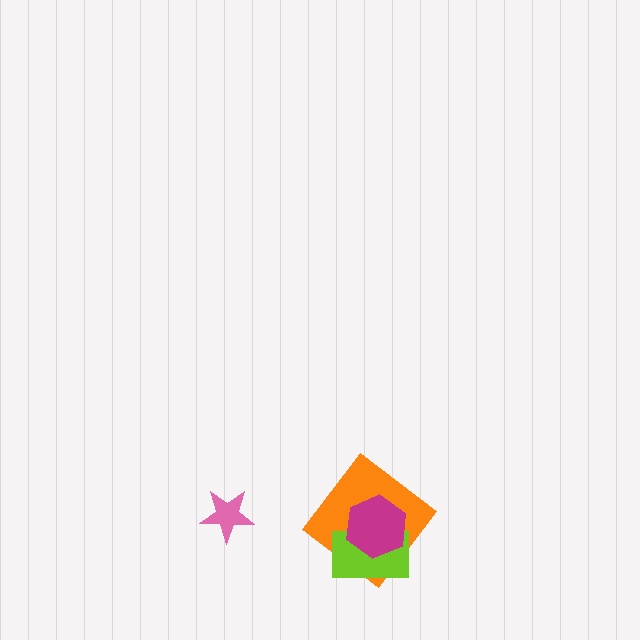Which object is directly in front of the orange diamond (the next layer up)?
The lime rectangle is directly in front of the orange diamond.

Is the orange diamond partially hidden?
Yes, it is partially covered by another shape.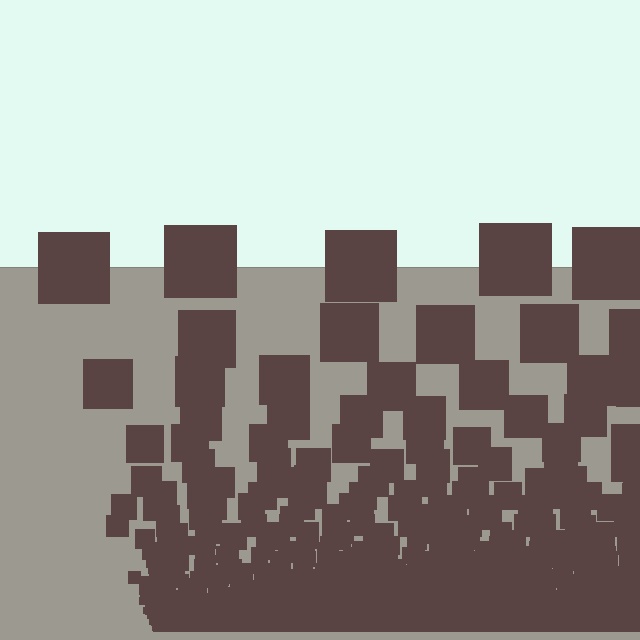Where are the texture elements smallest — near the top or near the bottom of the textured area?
Near the bottom.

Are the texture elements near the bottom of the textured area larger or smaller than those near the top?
Smaller. The gradient is inverted — elements near the bottom are smaller and denser.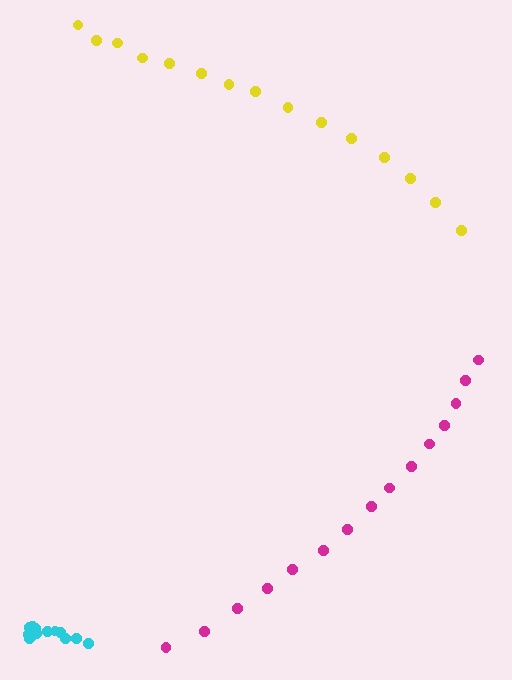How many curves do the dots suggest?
There are 3 distinct paths.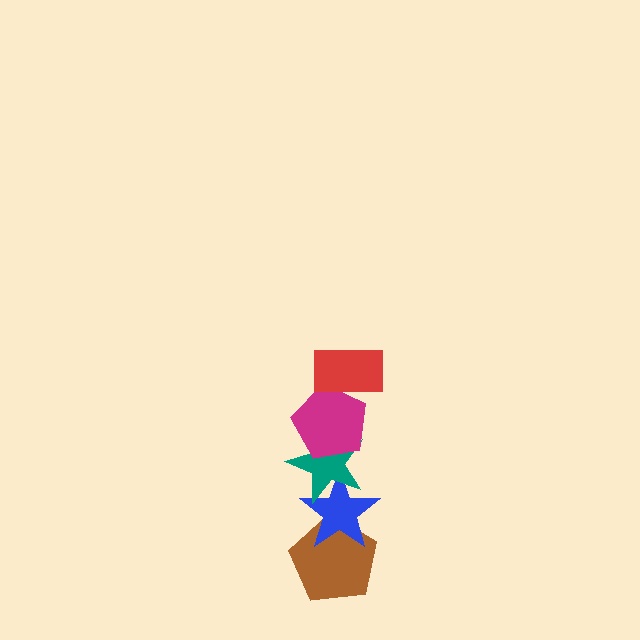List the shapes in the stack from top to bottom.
From top to bottom: the red rectangle, the magenta pentagon, the teal star, the blue star, the brown pentagon.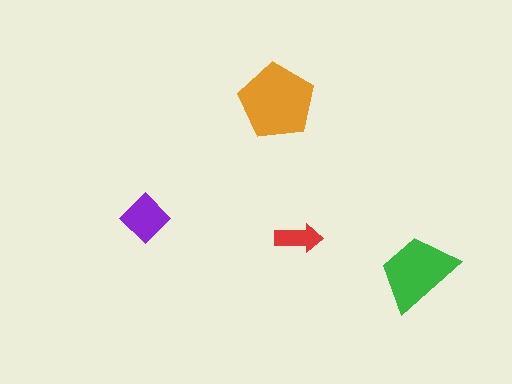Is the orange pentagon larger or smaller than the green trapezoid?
Larger.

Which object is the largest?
The orange pentagon.